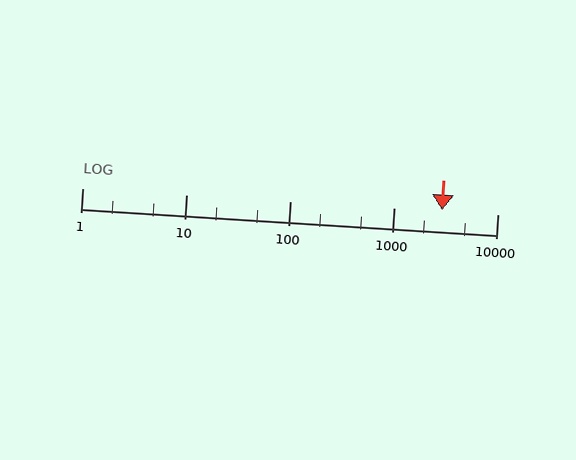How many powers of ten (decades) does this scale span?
The scale spans 4 decades, from 1 to 10000.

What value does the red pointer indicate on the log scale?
The pointer indicates approximately 2900.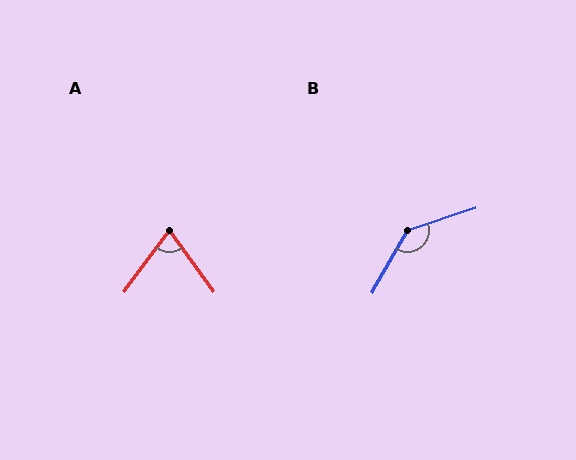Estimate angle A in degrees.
Approximately 72 degrees.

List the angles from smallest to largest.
A (72°), B (138°).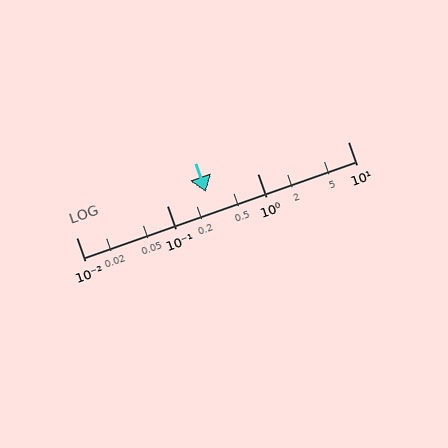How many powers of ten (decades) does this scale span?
The scale spans 3 decades, from 0.01 to 10.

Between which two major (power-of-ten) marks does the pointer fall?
The pointer is between 0.1 and 1.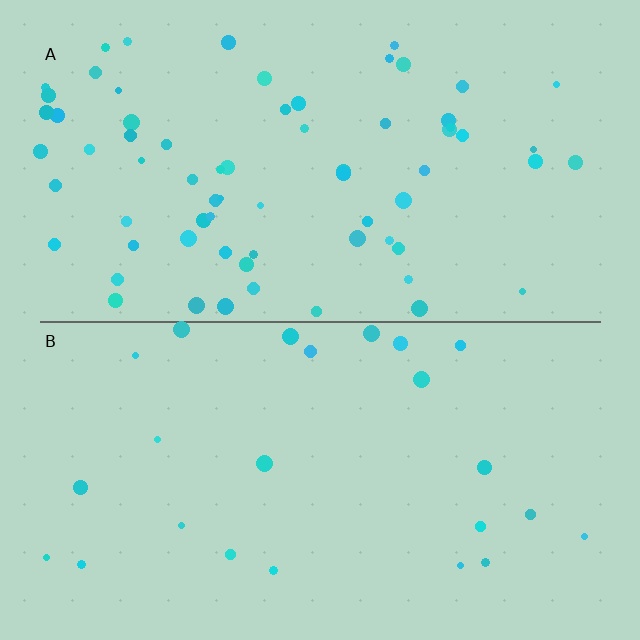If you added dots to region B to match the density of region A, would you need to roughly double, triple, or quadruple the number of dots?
Approximately triple.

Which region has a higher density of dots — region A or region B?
A (the top).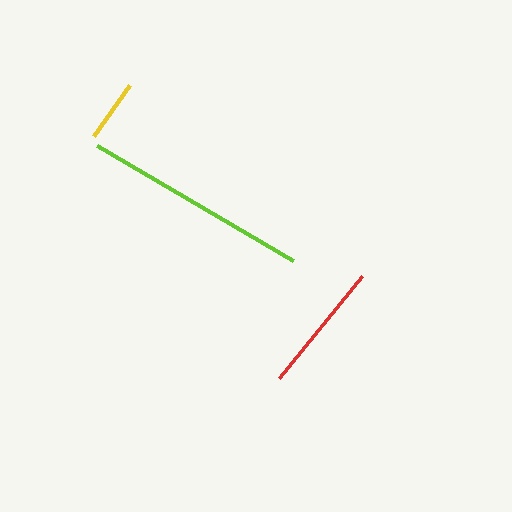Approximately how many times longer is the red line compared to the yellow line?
The red line is approximately 2.1 times the length of the yellow line.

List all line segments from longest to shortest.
From longest to shortest: lime, red, yellow.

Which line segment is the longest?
The lime line is the longest at approximately 227 pixels.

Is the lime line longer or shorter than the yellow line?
The lime line is longer than the yellow line.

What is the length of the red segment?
The red segment is approximately 132 pixels long.